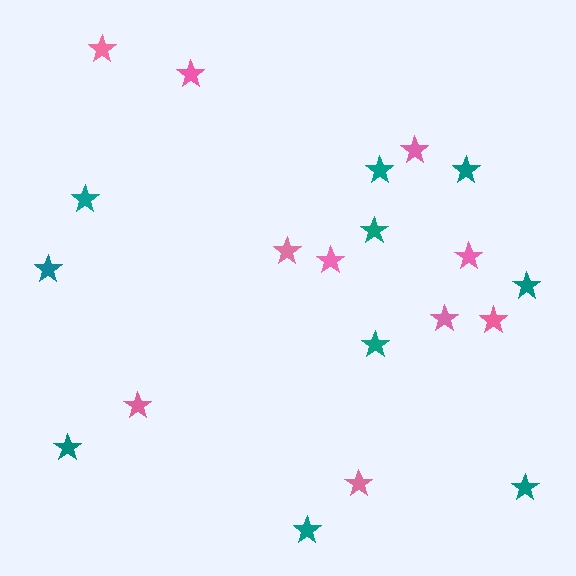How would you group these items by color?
There are 2 groups: one group of pink stars (10) and one group of teal stars (10).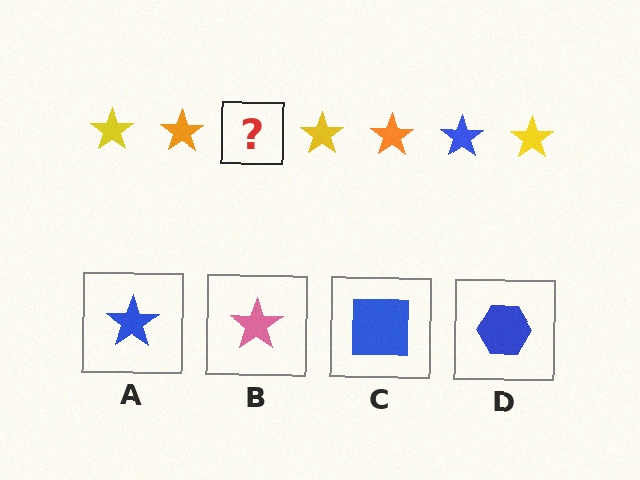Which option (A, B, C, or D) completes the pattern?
A.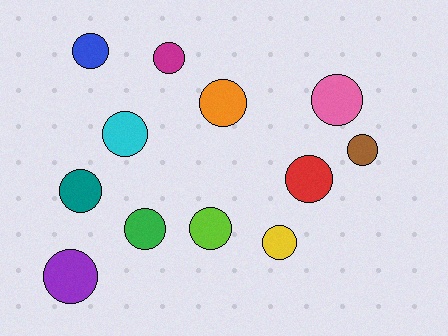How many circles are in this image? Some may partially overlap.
There are 12 circles.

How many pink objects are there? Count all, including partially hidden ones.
There is 1 pink object.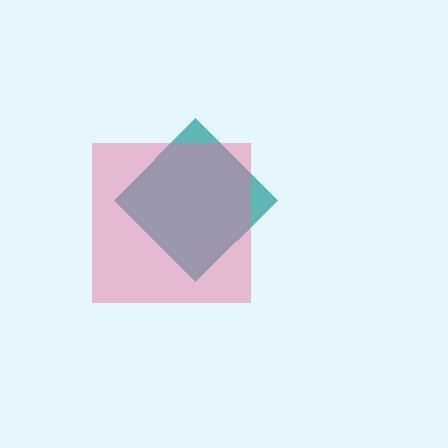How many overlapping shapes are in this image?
There are 2 overlapping shapes in the image.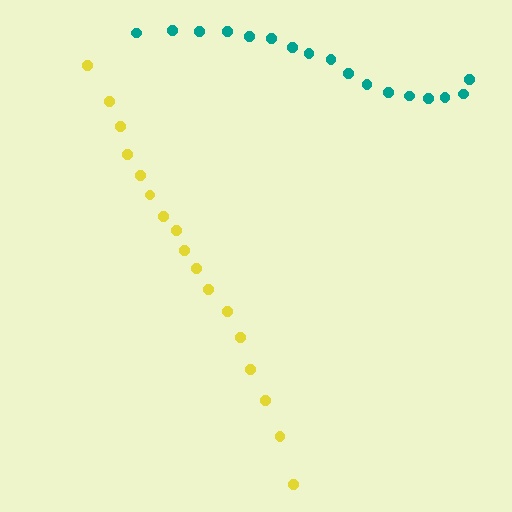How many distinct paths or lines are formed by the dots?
There are 2 distinct paths.